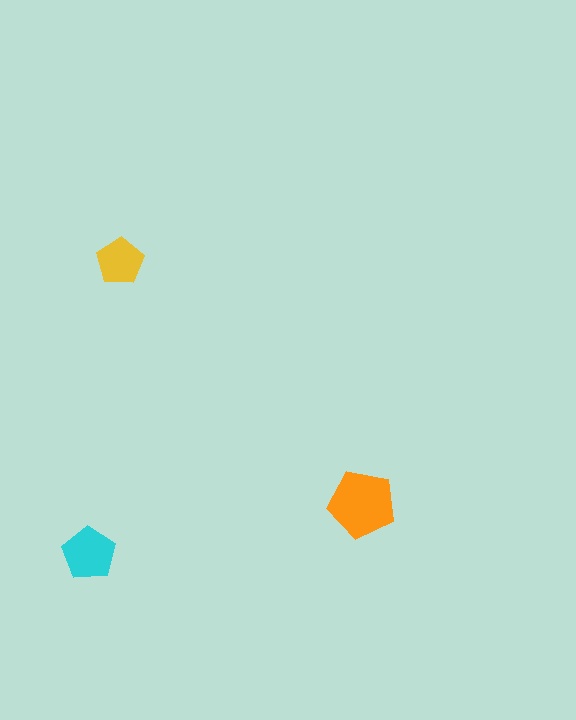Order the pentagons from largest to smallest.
the orange one, the cyan one, the yellow one.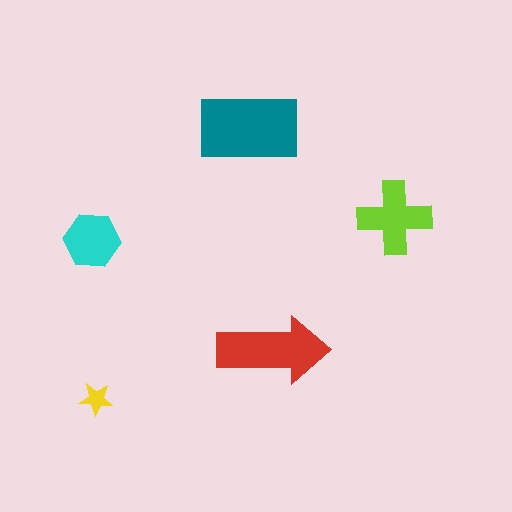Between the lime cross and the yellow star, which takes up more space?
The lime cross.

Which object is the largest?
The teal rectangle.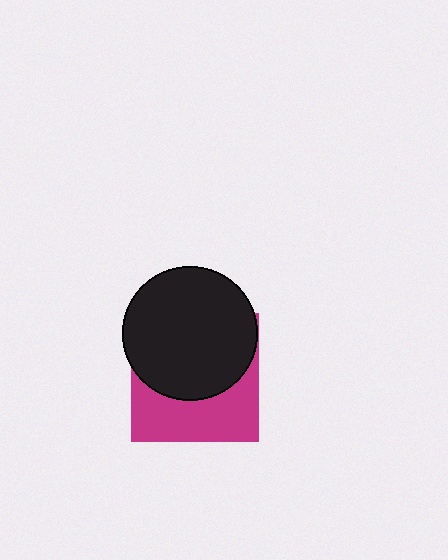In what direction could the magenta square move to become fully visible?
The magenta square could move down. That would shift it out from behind the black circle entirely.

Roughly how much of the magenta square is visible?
A small part of it is visible (roughly 42%).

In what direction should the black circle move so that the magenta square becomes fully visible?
The black circle should move up. That is the shortest direction to clear the overlap and leave the magenta square fully visible.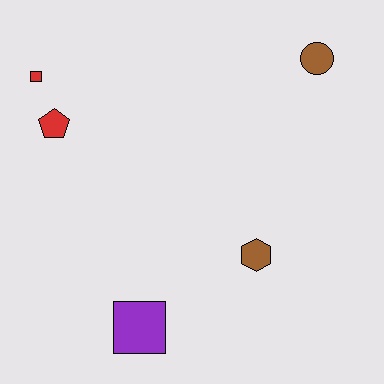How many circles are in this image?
There is 1 circle.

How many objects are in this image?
There are 5 objects.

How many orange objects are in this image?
There are no orange objects.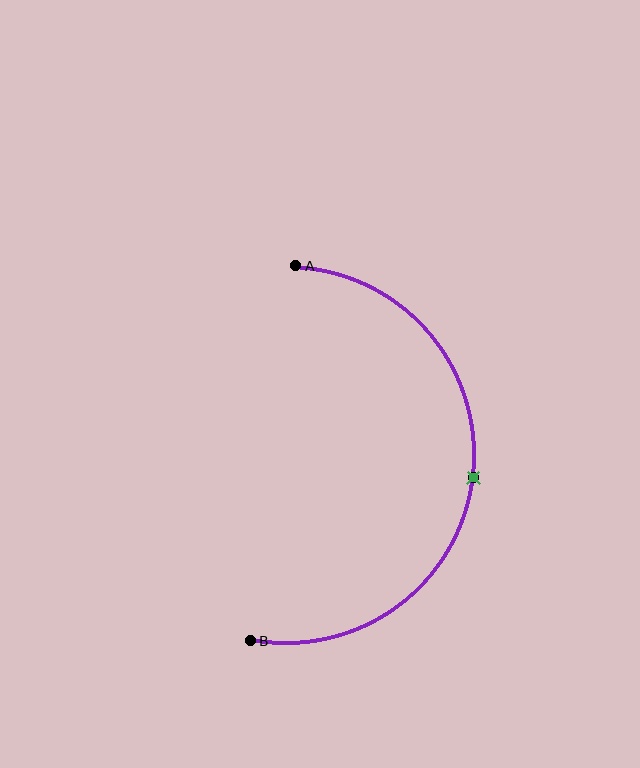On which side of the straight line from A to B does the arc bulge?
The arc bulges to the right of the straight line connecting A and B.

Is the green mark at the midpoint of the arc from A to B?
Yes. The green mark lies on the arc at equal arc-length from both A and B — it is the arc midpoint.